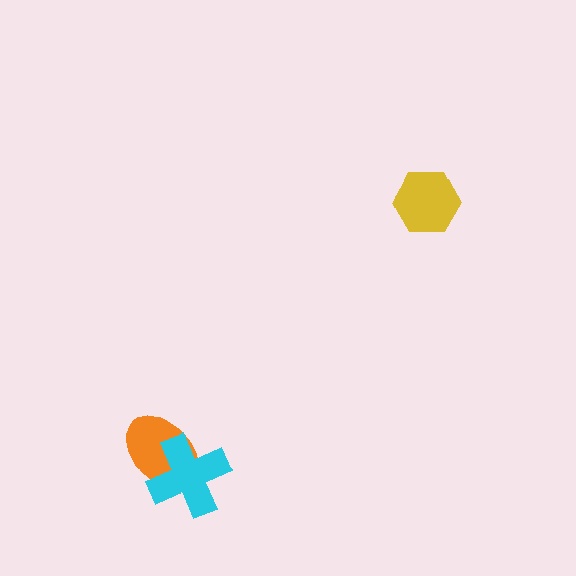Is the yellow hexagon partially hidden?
No, no other shape covers it.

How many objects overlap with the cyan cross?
1 object overlaps with the cyan cross.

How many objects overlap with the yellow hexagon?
0 objects overlap with the yellow hexagon.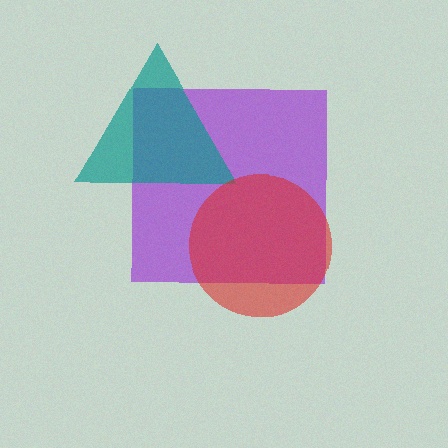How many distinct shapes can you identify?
There are 3 distinct shapes: a purple square, a teal triangle, a red circle.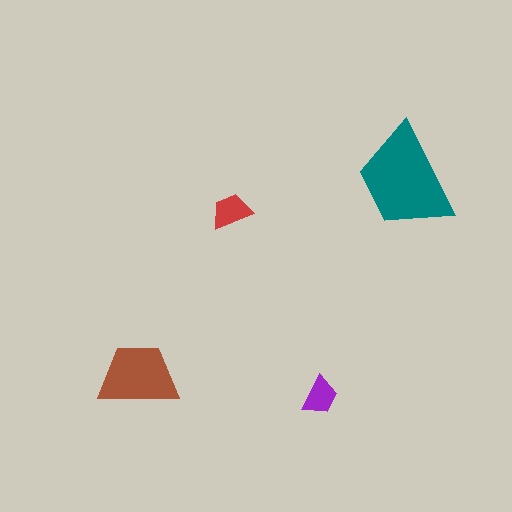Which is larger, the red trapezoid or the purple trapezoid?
The red one.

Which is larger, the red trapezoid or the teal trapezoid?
The teal one.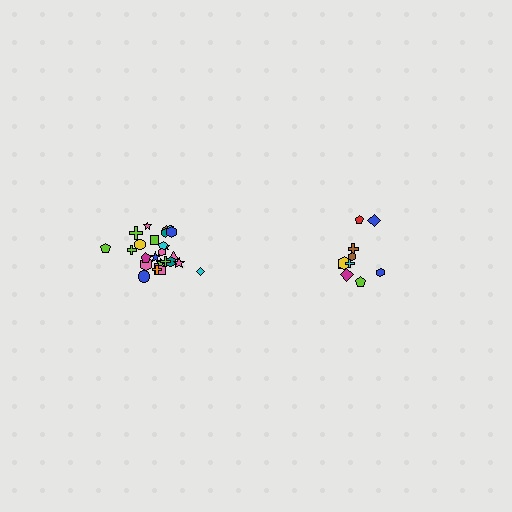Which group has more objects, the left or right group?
The left group.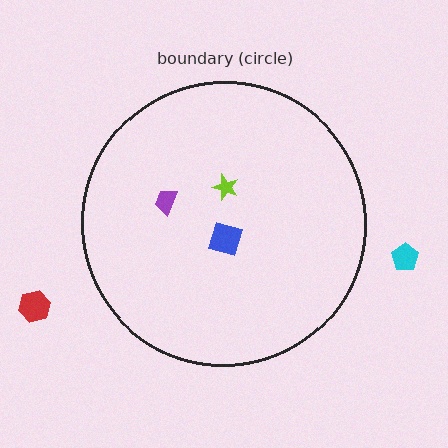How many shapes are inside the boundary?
3 inside, 2 outside.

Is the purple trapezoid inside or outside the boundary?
Inside.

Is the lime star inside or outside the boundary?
Inside.